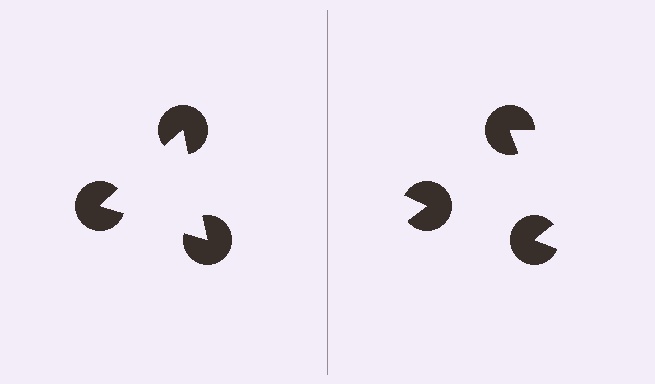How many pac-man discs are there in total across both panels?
6 — 3 on each side.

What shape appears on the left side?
An illusory triangle.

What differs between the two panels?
The pac-man discs are positioned identically on both sides; only the wedge orientations differ. On the left they align to a triangle; on the right they are misaligned.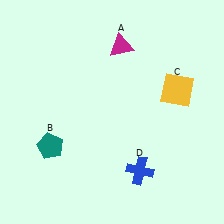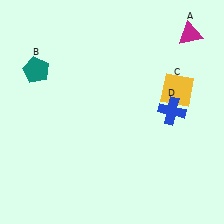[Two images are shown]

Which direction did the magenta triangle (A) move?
The magenta triangle (A) moved right.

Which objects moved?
The objects that moved are: the magenta triangle (A), the teal pentagon (B), the blue cross (D).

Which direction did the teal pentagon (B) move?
The teal pentagon (B) moved up.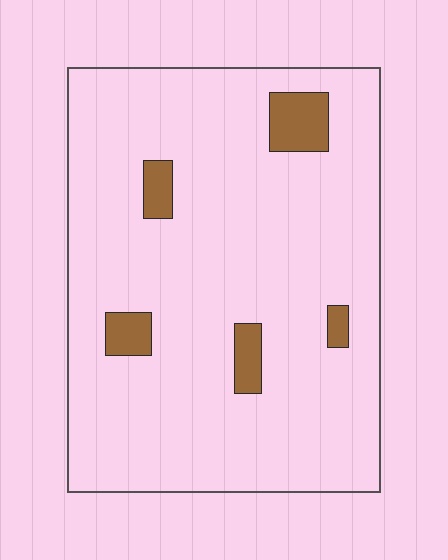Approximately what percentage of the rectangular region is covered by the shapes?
Approximately 10%.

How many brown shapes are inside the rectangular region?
5.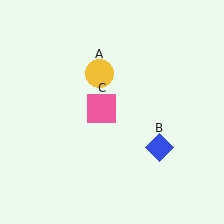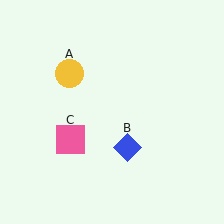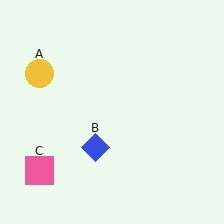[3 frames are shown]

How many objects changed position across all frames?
3 objects changed position: yellow circle (object A), blue diamond (object B), pink square (object C).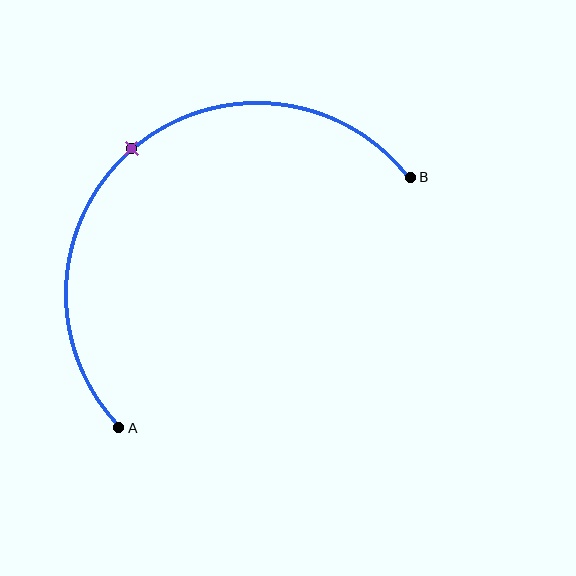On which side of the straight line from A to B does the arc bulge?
The arc bulges above and to the left of the straight line connecting A and B.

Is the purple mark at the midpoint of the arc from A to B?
Yes. The purple mark lies on the arc at equal arc-length from both A and B — it is the arc midpoint.